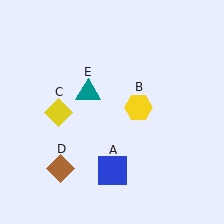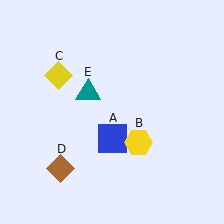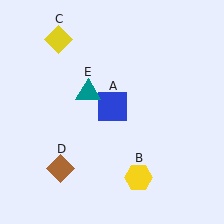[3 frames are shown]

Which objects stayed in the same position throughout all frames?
Brown diamond (object D) and teal triangle (object E) remained stationary.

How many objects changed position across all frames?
3 objects changed position: blue square (object A), yellow hexagon (object B), yellow diamond (object C).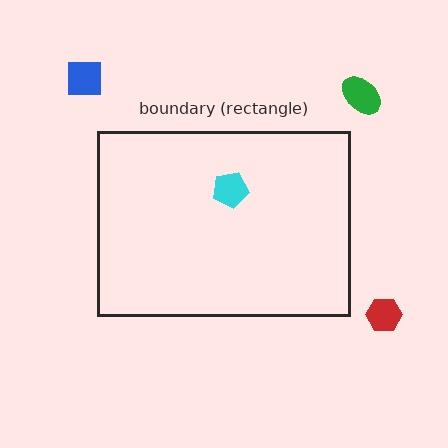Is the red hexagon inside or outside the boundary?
Outside.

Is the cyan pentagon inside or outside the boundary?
Inside.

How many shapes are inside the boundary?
1 inside, 3 outside.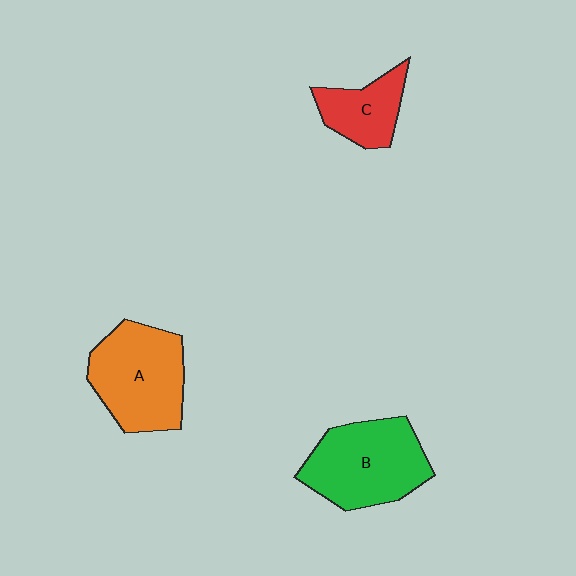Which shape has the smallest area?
Shape C (red).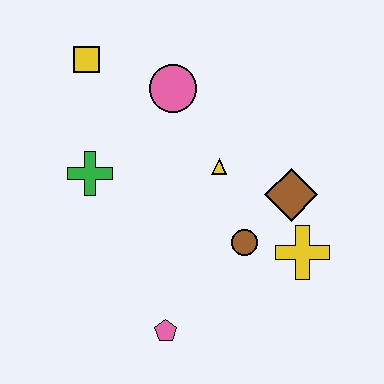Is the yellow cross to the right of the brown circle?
Yes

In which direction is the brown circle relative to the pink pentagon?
The brown circle is above the pink pentagon.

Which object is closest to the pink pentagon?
The brown circle is closest to the pink pentagon.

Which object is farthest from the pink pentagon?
The yellow square is farthest from the pink pentagon.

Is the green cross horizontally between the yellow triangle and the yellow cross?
No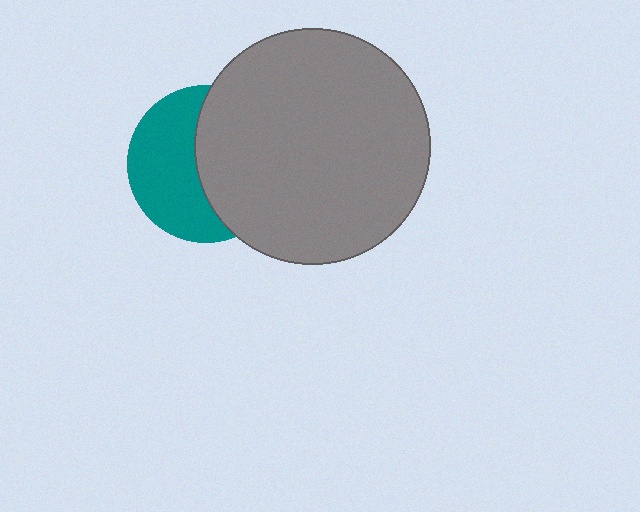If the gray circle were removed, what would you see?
You would see the complete teal circle.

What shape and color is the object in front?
The object in front is a gray circle.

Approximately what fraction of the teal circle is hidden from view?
Roughly 51% of the teal circle is hidden behind the gray circle.